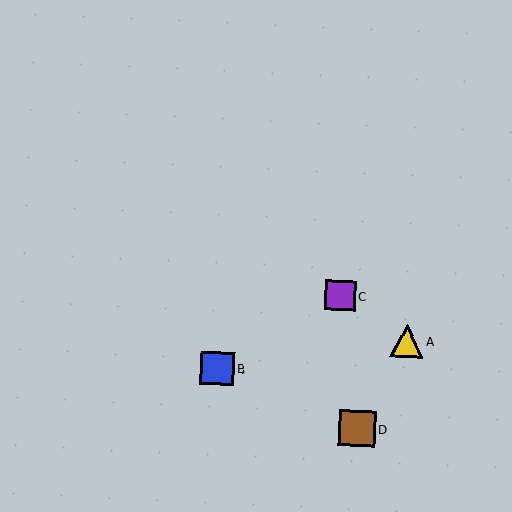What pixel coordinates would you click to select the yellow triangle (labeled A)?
Click at (407, 341) to select the yellow triangle A.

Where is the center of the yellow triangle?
The center of the yellow triangle is at (407, 341).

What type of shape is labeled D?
Shape D is a brown square.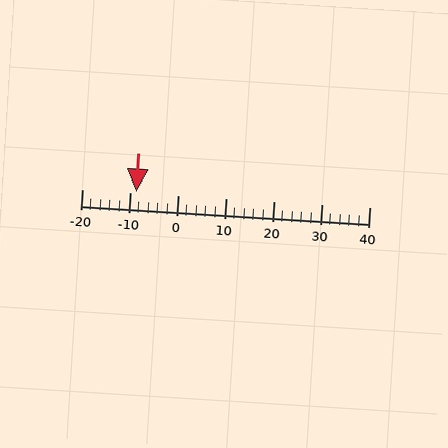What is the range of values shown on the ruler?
The ruler shows values from -20 to 40.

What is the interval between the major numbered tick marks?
The major tick marks are spaced 10 units apart.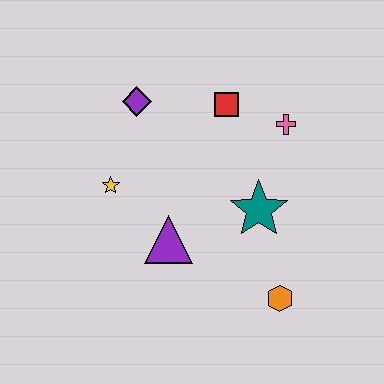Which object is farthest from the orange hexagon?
The purple diamond is farthest from the orange hexagon.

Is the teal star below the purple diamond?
Yes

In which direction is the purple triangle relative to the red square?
The purple triangle is below the red square.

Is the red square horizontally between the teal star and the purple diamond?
Yes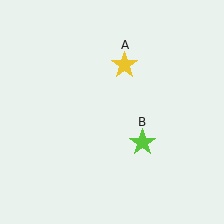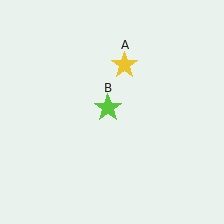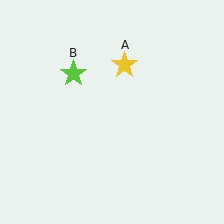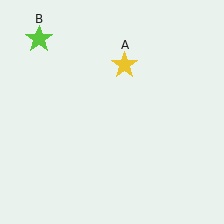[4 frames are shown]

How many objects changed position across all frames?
1 object changed position: lime star (object B).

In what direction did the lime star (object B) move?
The lime star (object B) moved up and to the left.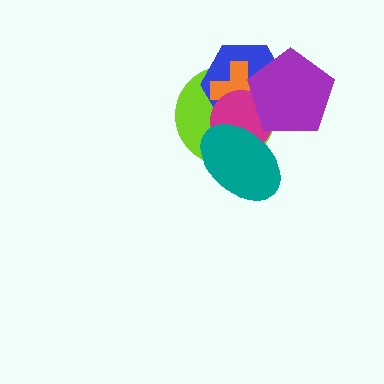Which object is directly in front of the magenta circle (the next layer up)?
The purple pentagon is directly in front of the magenta circle.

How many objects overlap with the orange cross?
4 objects overlap with the orange cross.